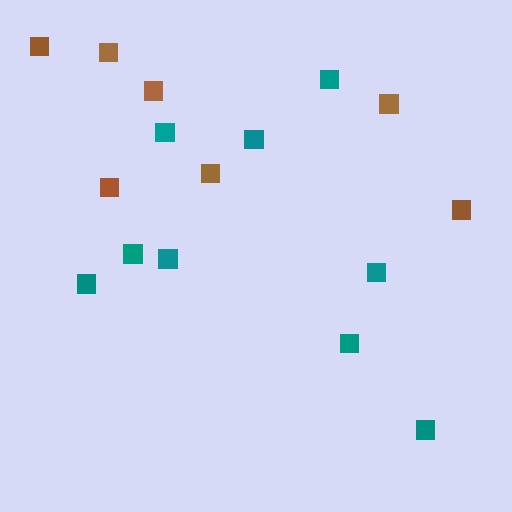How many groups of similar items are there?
There are 2 groups: one group of brown squares (7) and one group of teal squares (9).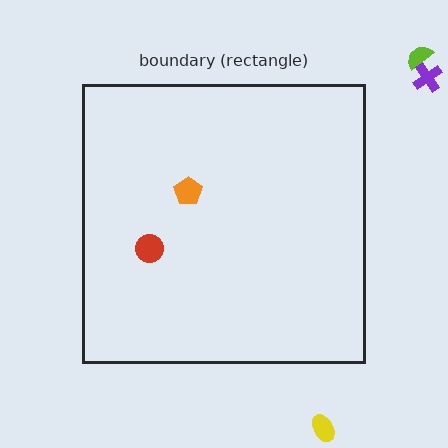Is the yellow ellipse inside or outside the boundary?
Outside.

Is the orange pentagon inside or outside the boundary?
Inside.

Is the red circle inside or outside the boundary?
Inside.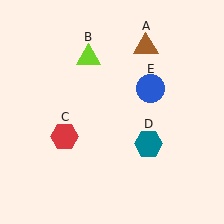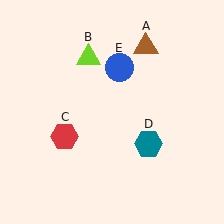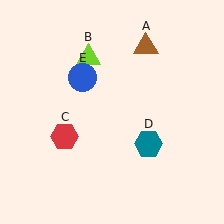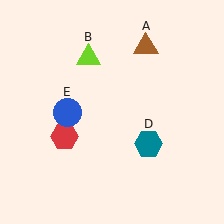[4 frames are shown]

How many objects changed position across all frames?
1 object changed position: blue circle (object E).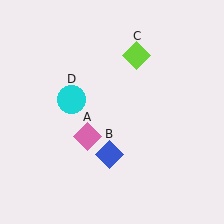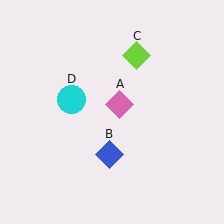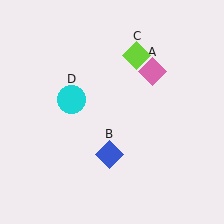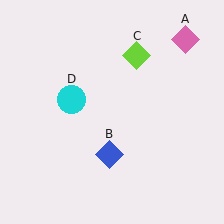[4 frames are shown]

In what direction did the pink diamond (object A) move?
The pink diamond (object A) moved up and to the right.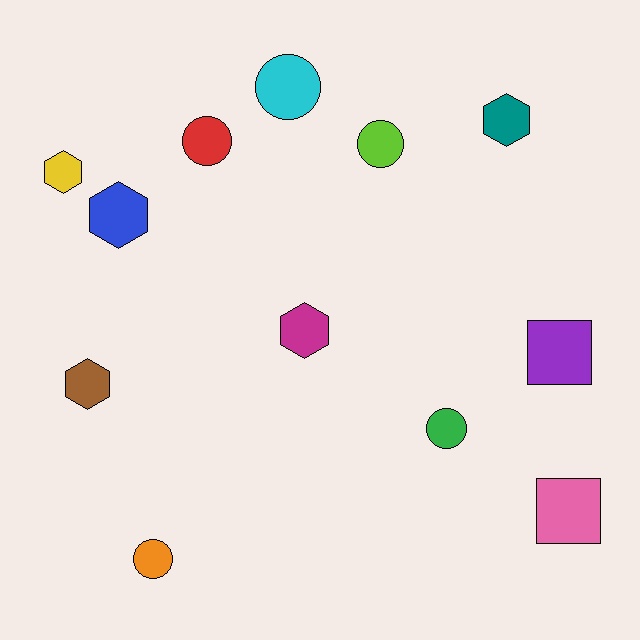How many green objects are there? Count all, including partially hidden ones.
There is 1 green object.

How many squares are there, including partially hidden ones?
There are 2 squares.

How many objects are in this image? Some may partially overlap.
There are 12 objects.